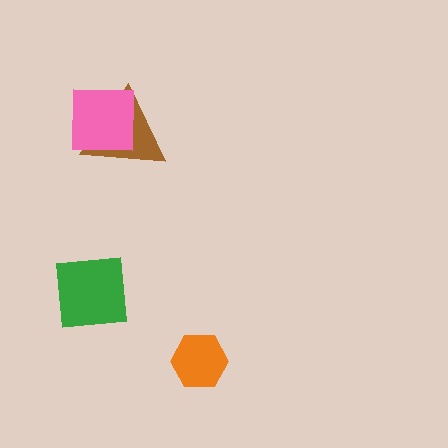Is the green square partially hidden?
No, no other shape covers it.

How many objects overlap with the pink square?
1 object overlaps with the pink square.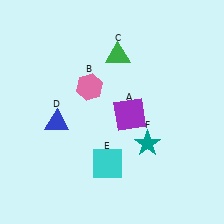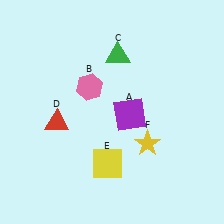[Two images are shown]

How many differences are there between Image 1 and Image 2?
There are 3 differences between the two images.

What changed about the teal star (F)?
In Image 1, F is teal. In Image 2, it changed to yellow.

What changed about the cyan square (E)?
In Image 1, E is cyan. In Image 2, it changed to yellow.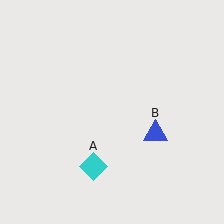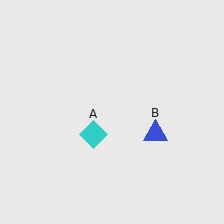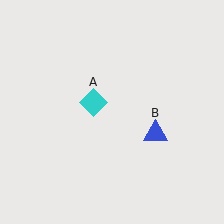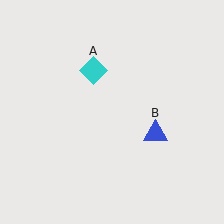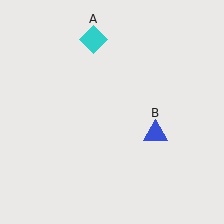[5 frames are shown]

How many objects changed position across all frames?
1 object changed position: cyan diamond (object A).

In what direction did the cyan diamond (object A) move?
The cyan diamond (object A) moved up.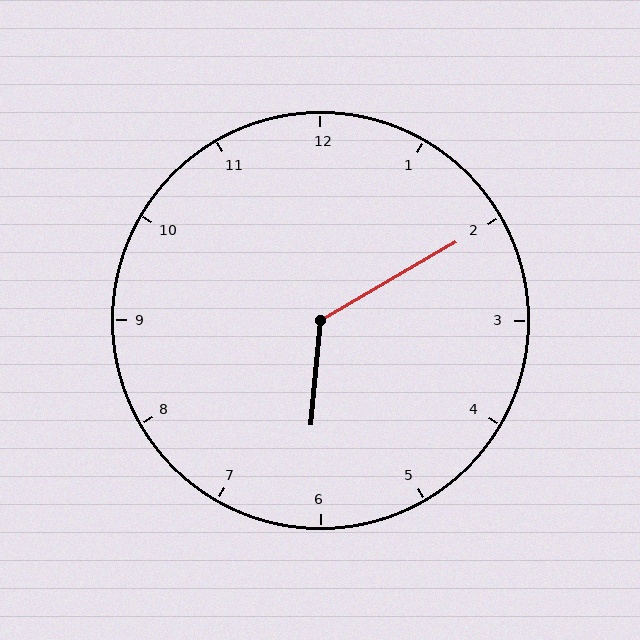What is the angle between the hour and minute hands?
Approximately 125 degrees.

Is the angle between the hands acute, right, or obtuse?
It is obtuse.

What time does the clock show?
6:10.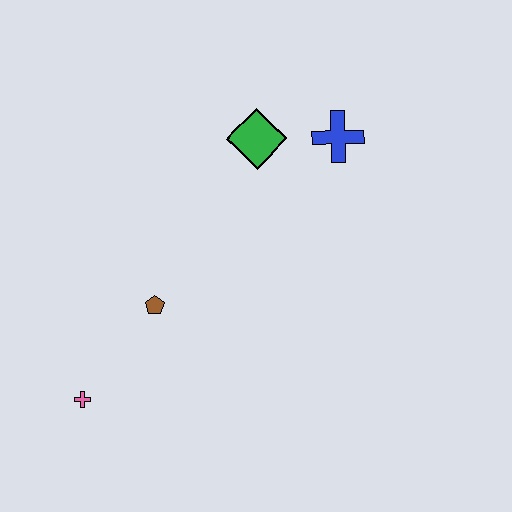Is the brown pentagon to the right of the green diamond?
No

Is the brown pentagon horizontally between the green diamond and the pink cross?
Yes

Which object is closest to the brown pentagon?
The pink cross is closest to the brown pentagon.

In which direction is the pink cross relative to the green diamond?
The pink cross is below the green diamond.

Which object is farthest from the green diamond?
The pink cross is farthest from the green diamond.